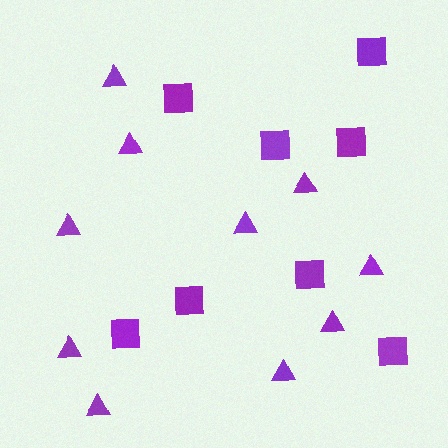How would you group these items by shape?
There are 2 groups: one group of triangles (10) and one group of squares (8).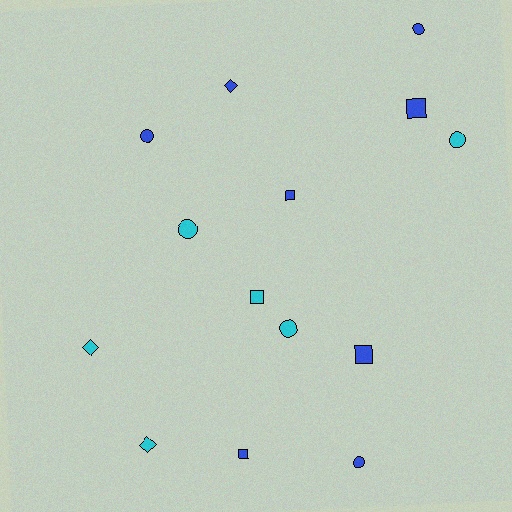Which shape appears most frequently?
Circle, with 6 objects.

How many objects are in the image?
There are 14 objects.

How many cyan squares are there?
There is 1 cyan square.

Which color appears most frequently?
Blue, with 8 objects.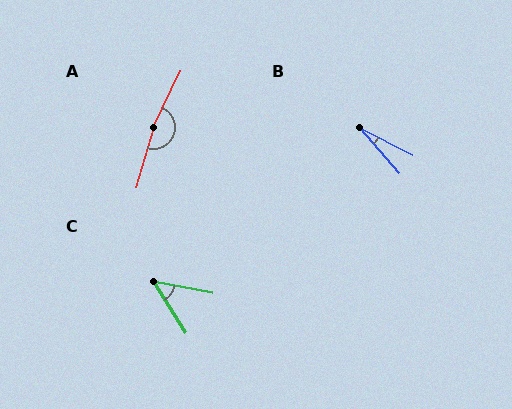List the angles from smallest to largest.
B (22°), C (47°), A (170°).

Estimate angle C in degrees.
Approximately 47 degrees.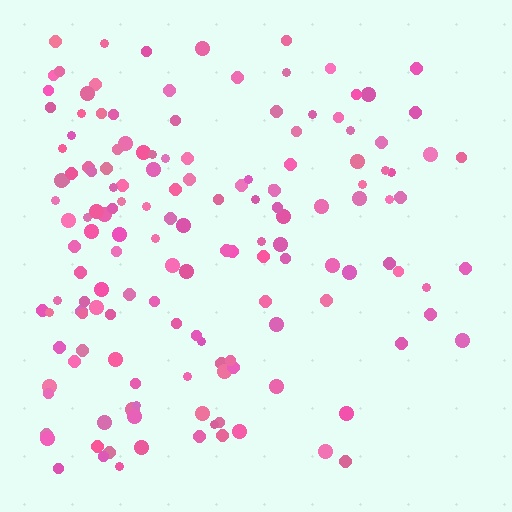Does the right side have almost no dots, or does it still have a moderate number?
Still a moderate number, just noticeably fewer than the left.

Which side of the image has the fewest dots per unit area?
The right.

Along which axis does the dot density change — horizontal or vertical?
Horizontal.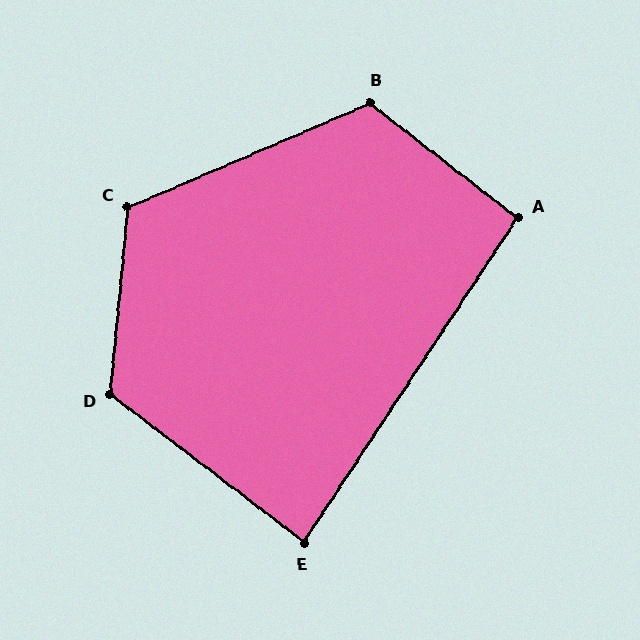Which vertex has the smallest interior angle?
E, at approximately 86 degrees.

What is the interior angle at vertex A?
Approximately 94 degrees (approximately right).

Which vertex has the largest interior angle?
D, at approximately 122 degrees.